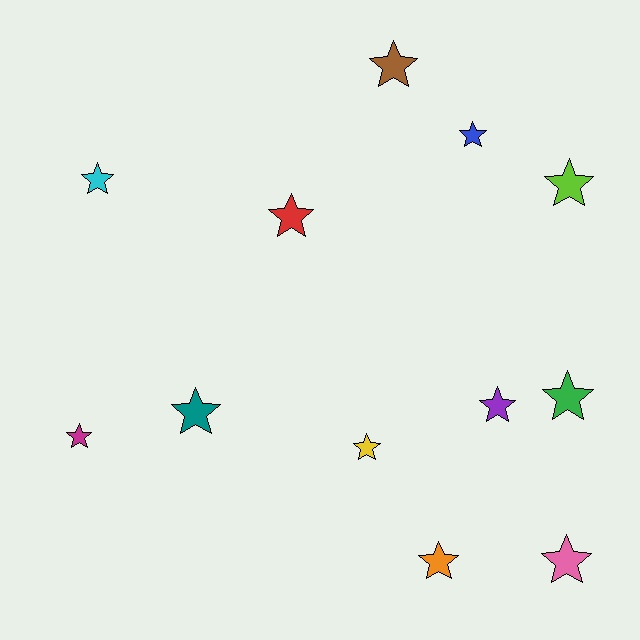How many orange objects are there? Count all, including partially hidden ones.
There is 1 orange object.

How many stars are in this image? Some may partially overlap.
There are 12 stars.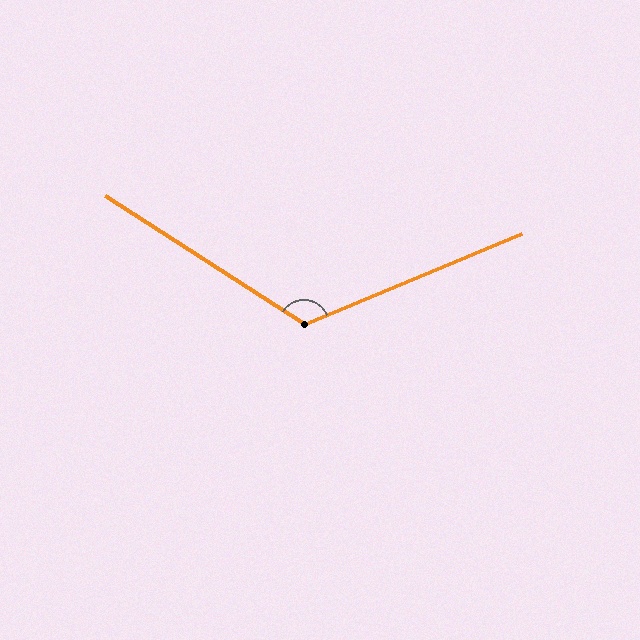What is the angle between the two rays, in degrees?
Approximately 124 degrees.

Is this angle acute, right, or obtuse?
It is obtuse.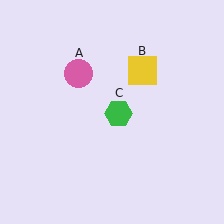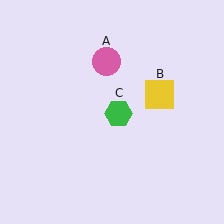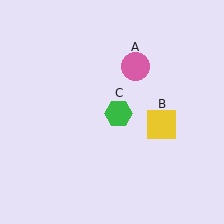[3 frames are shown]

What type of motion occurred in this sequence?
The pink circle (object A), yellow square (object B) rotated clockwise around the center of the scene.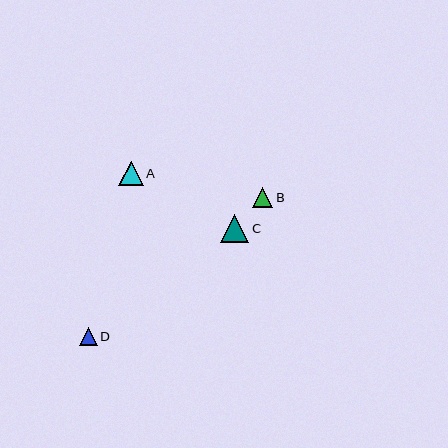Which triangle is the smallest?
Triangle D is the smallest with a size of approximately 18 pixels.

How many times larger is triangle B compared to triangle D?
Triangle B is approximately 1.1 times the size of triangle D.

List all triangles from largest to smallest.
From largest to smallest: C, A, B, D.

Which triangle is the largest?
Triangle C is the largest with a size of approximately 28 pixels.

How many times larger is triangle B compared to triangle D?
Triangle B is approximately 1.1 times the size of triangle D.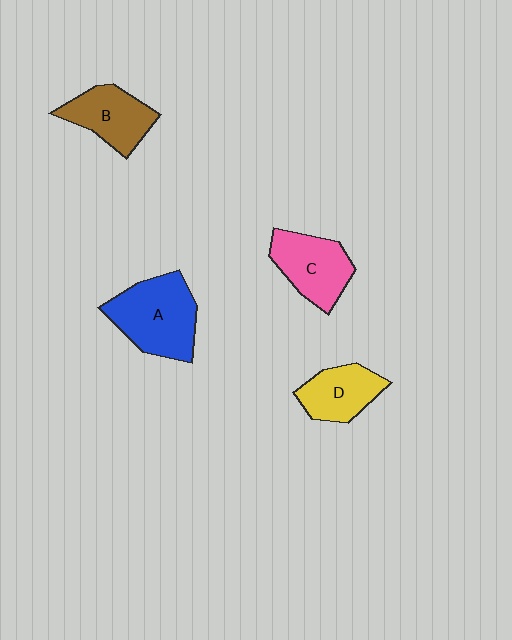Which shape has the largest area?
Shape A (blue).